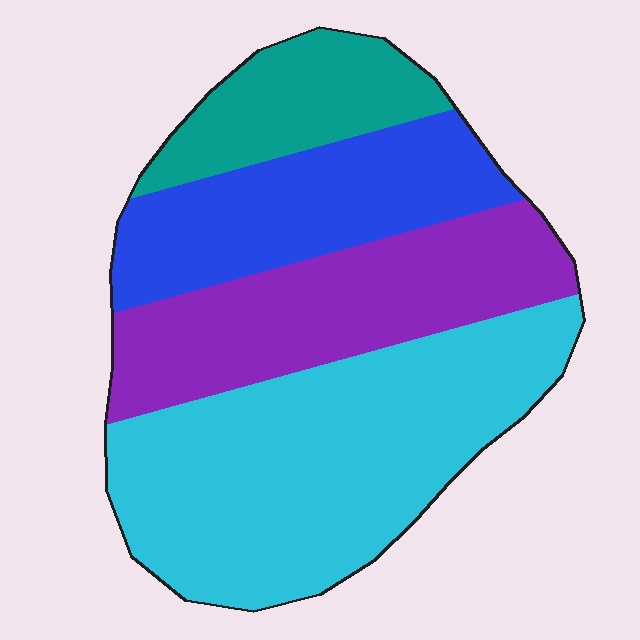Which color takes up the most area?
Cyan, at roughly 40%.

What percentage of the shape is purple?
Purple takes up less than a quarter of the shape.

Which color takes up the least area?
Teal, at roughly 15%.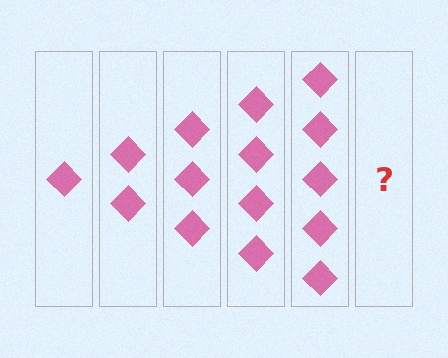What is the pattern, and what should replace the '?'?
The pattern is that each step adds one more diamond. The '?' should be 6 diamonds.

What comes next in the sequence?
The next element should be 6 diamonds.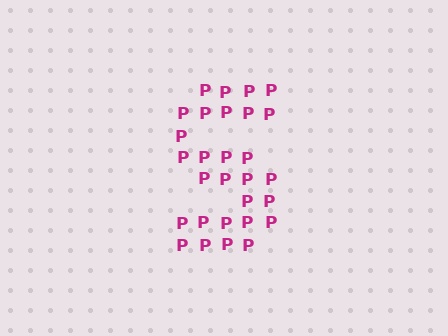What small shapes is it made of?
It is made of small letter P's.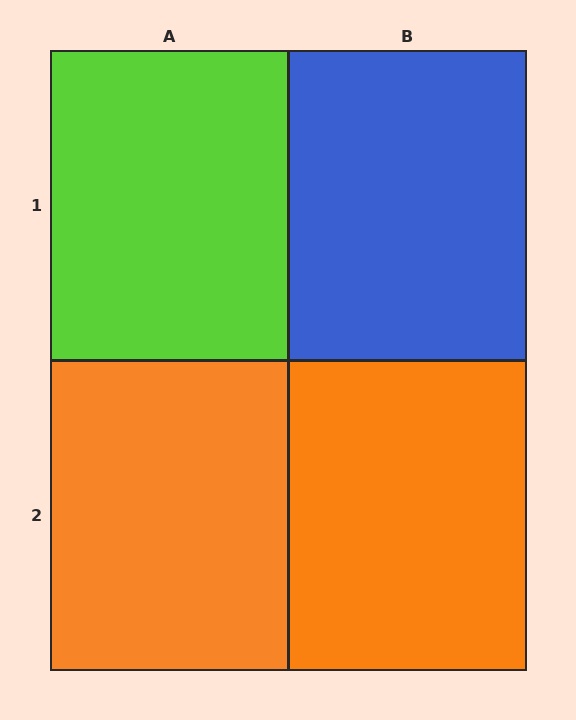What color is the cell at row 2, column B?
Orange.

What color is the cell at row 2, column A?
Orange.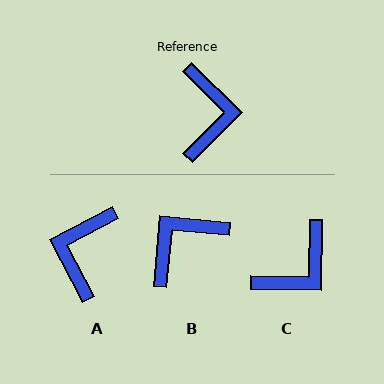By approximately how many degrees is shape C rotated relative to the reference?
Approximately 46 degrees clockwise.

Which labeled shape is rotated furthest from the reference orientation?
A, about 163 degrees away.